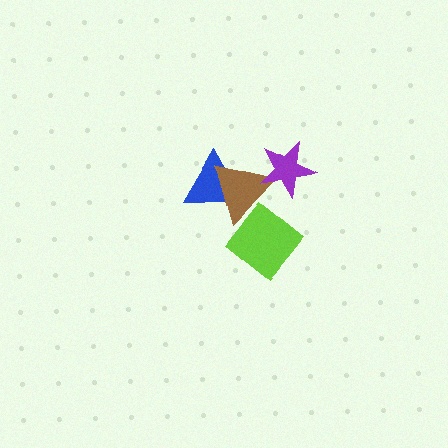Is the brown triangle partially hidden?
Yes, it is partially covered by another shape.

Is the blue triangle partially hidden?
Yes, it is partially covered by another shape.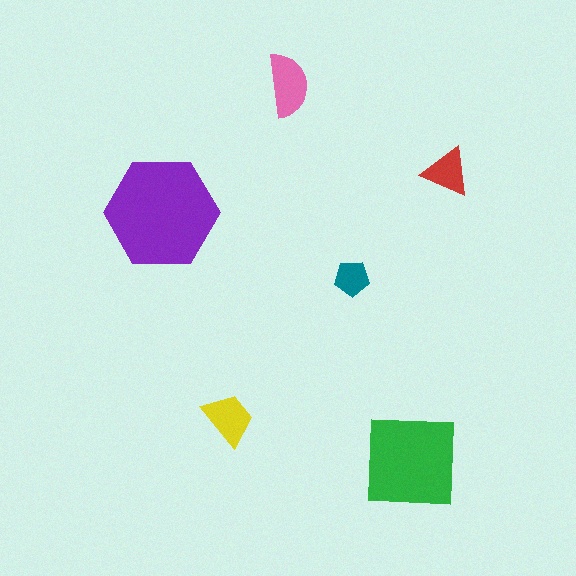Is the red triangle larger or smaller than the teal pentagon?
Larger.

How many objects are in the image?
There are 6 objects in the image.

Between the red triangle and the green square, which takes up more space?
The green square.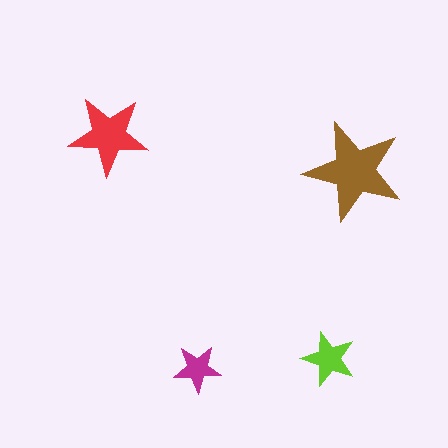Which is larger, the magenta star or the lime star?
The lime one.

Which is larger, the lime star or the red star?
The red one.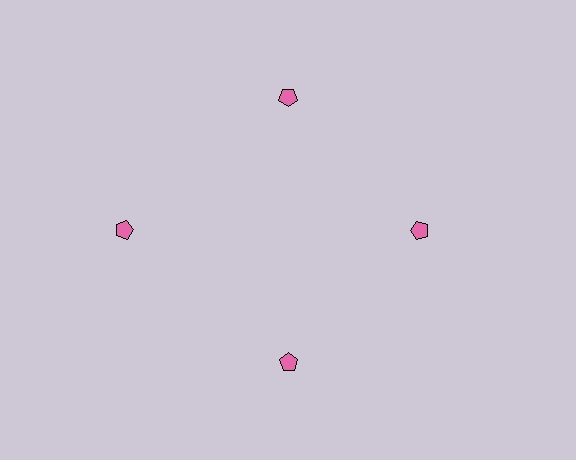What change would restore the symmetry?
The symmetry would be restored by moving it inward, back onto the ring so that all 4 pentagons sit at equal angles and equal distance from the center.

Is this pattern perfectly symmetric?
No. The 4 pink pentagons are arranged in a ring, but one element near the 9 o'clock position is pushed outward from the center, breaking the 4-fold rotational symmetry.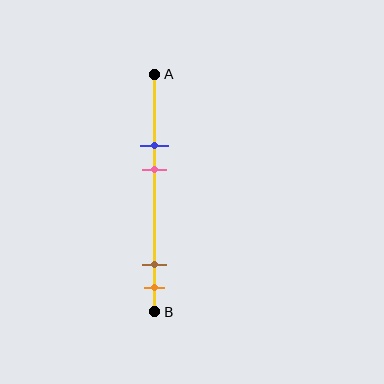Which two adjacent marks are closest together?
The brown and orange marks are the closest adjacent pair.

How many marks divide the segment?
There are 4 marks dividing the segment.